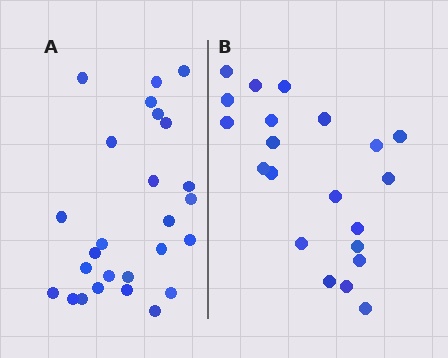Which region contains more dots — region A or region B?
Region A (the left region) has more dots.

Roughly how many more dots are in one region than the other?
Region A has about 5 more dots than region B.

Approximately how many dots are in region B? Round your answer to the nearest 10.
About 20 dots. (The exact count is 21, which rounds to 20.)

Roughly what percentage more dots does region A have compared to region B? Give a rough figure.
About 25% more.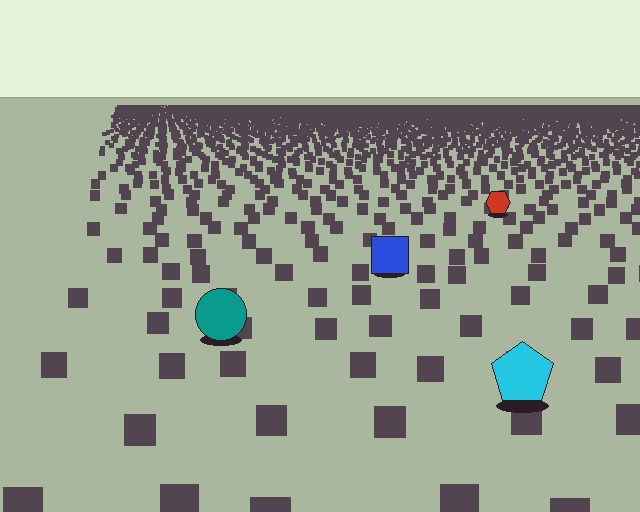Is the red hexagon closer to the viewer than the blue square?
No. The blue square is closer — you can tell from the texture gradient: the ground texture is coarser near it.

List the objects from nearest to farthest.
From nearest to farthest: the cyan pentagon, the teal circle, the blue square, the red hexagon.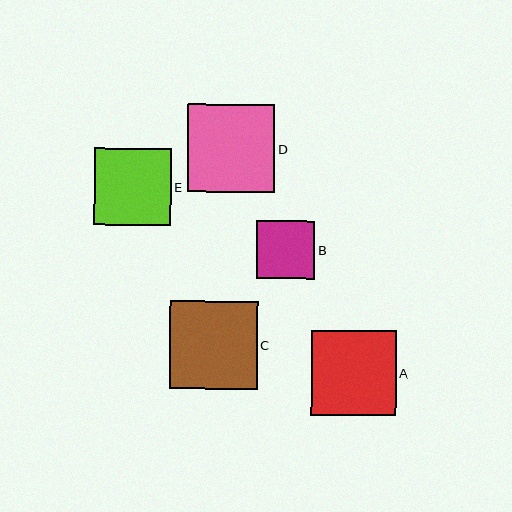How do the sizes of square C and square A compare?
Square C and square A are approximately the same size.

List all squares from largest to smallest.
From largest to smallest: C, D, A, E, B.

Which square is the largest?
Square C is the largest with a size of approximately 88 pixels.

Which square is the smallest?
Square B is the smallest with a size of approximately 58 pixels.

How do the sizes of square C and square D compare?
Square C and square D are approximately the same size.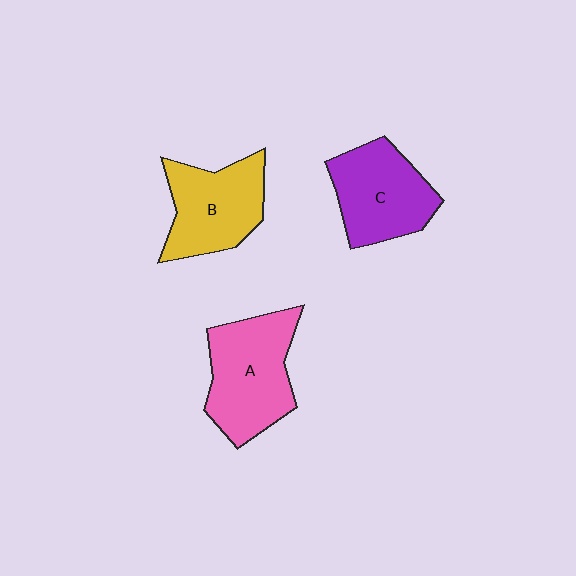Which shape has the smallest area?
Shape B (yellow).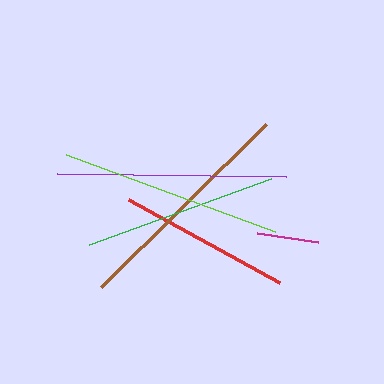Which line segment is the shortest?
The magenta line is the shortest at approximately 62 pixels.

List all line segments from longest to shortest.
From longest to shortest: brown, purple, lime, green, red, magenta.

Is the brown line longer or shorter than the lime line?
The brown line is longer than the lime line.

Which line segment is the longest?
The brown line is the longest at approximately 232 pixels.